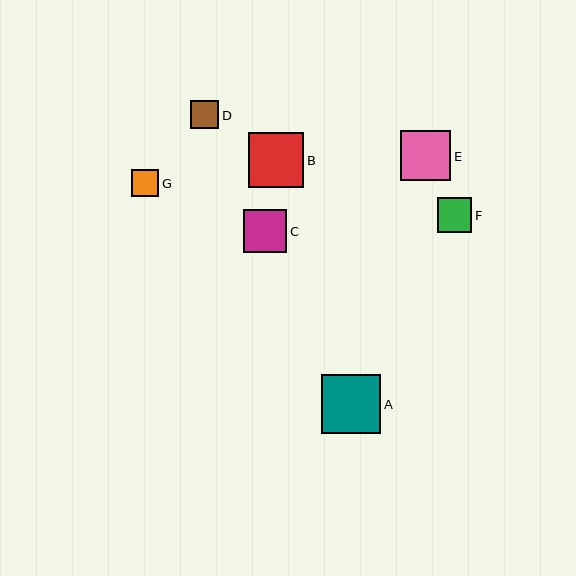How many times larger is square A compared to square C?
Square A is approximately 1.3 times the size of square C.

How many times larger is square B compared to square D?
Square B is approximately 1.9 times the size of square D.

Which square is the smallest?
Square G is the smallest with a size of approximately 27 pixels.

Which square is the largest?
Square A is the largest with a size of approximately 59 pixels.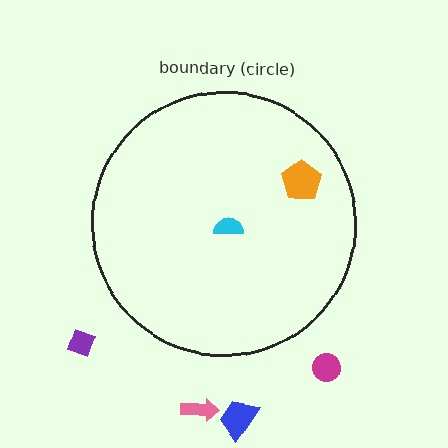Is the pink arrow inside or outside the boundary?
Outside.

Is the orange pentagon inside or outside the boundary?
Inside.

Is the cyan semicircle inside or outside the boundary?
Inside.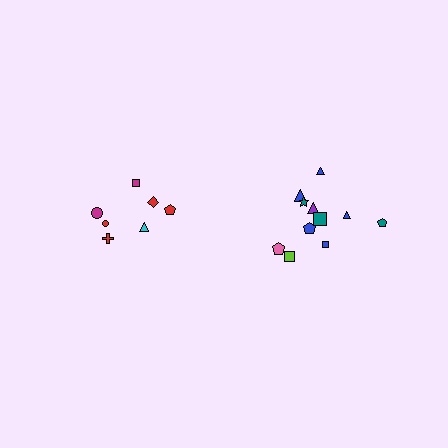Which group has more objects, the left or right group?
The right group.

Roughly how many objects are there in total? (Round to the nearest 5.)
Roughly 20 objects in total.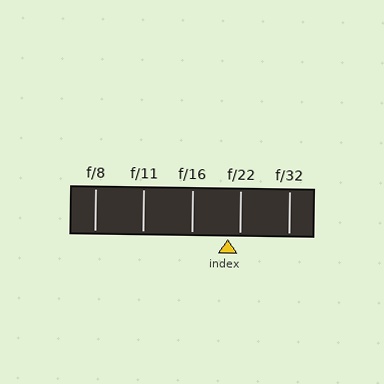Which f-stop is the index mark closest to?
The index mark is closest to f/22.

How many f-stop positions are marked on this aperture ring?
There are 5 f-stop positions marked.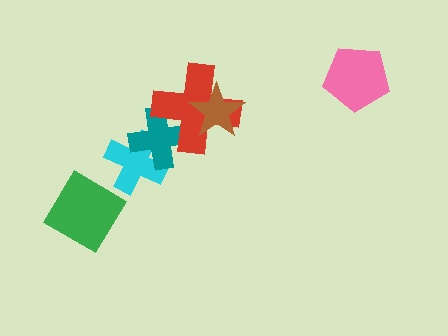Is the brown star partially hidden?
No, no other shape covers it.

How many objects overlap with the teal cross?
2 objects overlap with the teal cross.